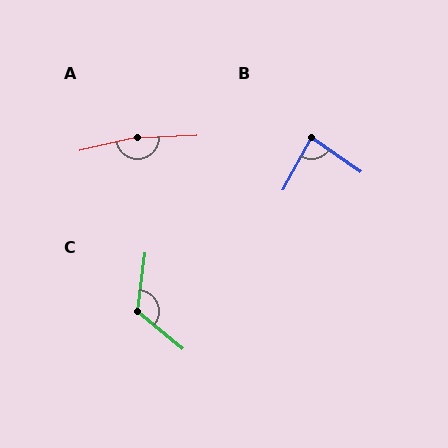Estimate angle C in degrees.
Approximately 122 degrees.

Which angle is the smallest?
B, at approximately 84 degrees.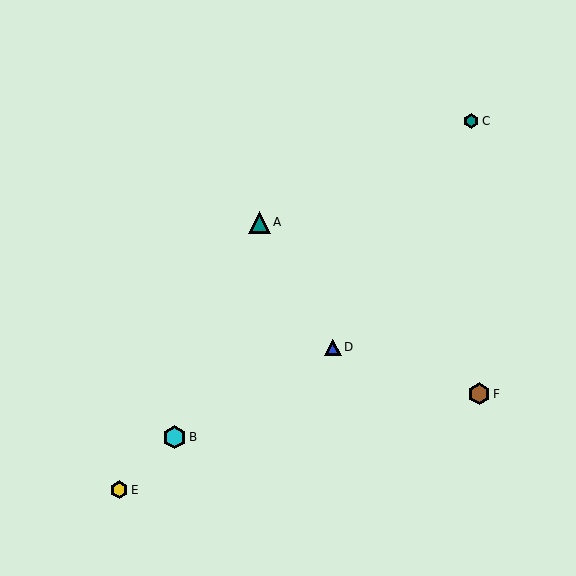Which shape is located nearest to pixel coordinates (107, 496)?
The yellow hexagon (labeled E) at (119, 490) is nearest to that location.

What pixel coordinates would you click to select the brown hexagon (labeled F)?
Click at (479, 394) to select the brown hexagon F.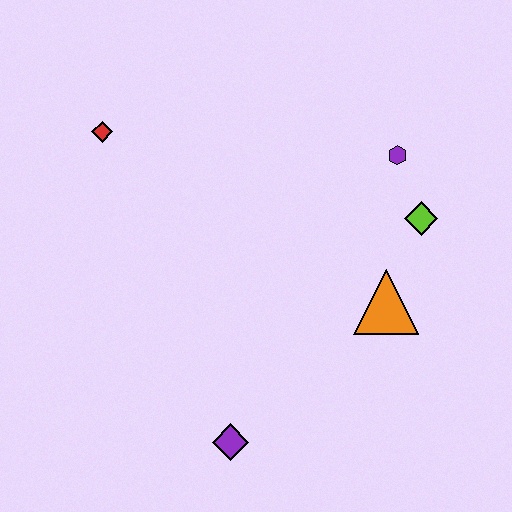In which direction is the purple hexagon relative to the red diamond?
The purple hexagon is to the right of the red diamond.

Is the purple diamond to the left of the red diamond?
No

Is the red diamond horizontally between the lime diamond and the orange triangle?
No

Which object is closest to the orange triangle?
The lime diamond is closest to the orange triangle.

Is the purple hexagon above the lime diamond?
Yes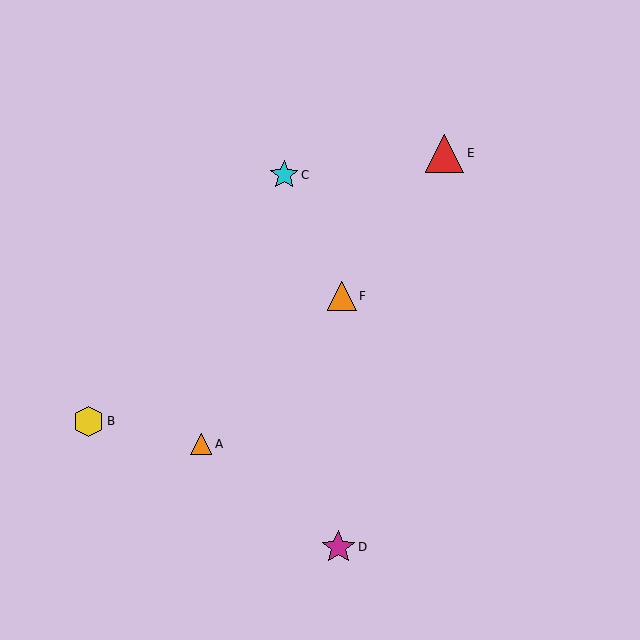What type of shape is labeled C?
Shape C is a cyan star.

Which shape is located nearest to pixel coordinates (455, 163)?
The red triangle (labeled E) at (445, 153) is nearest to that location.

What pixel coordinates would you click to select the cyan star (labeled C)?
Click at (284, 175) to select the cyan star C.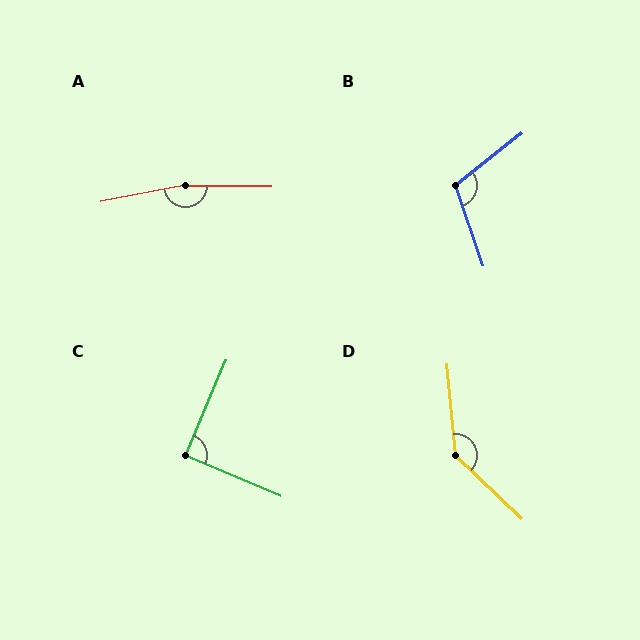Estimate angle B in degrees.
Approximately 110 degrees.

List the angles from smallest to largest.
C (90°), B (110°), D (139°), A (169°).